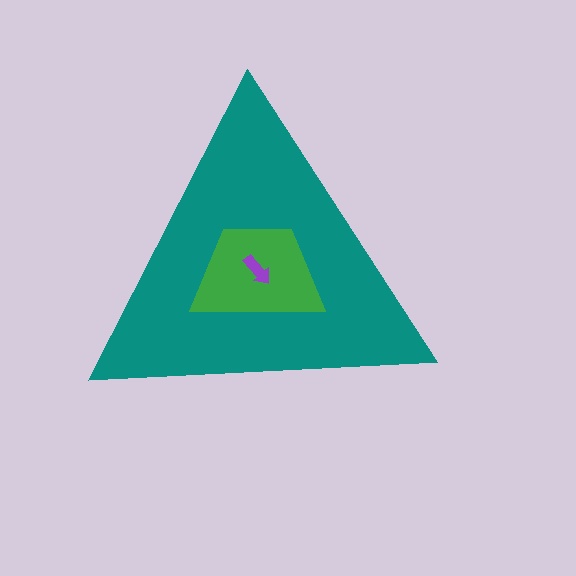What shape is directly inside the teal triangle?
The green trapezoid.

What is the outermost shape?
The teal triangle.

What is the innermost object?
The purple arrow.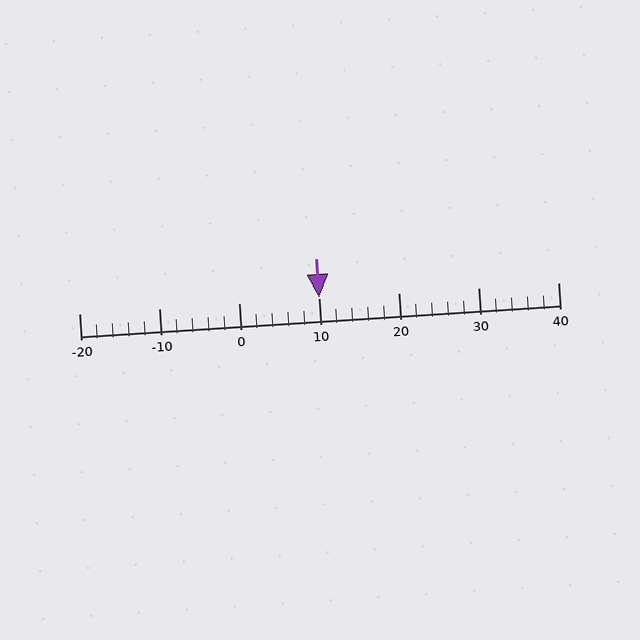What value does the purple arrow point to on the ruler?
The purple arrow points to approximately 10.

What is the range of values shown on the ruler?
The ruler shows values from -20 to 40.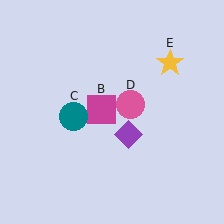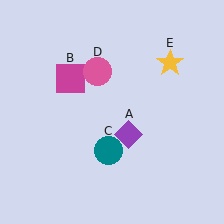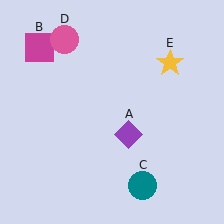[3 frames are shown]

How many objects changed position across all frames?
3 objects changed position: magenta square (object B), teal circle (object C), pink circle (object D).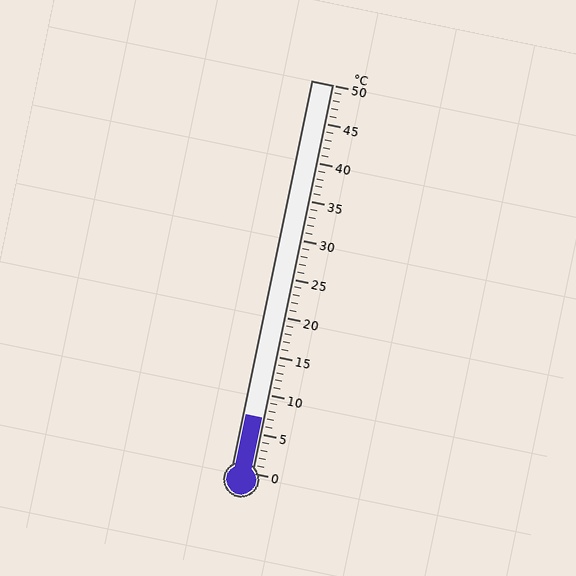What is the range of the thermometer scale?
The thermometer scale ranges from 0°C to 50°C.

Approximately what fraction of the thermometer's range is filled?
The thermometer is filled to approximately 15% of its range.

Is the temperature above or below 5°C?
The temperature is above 5°C.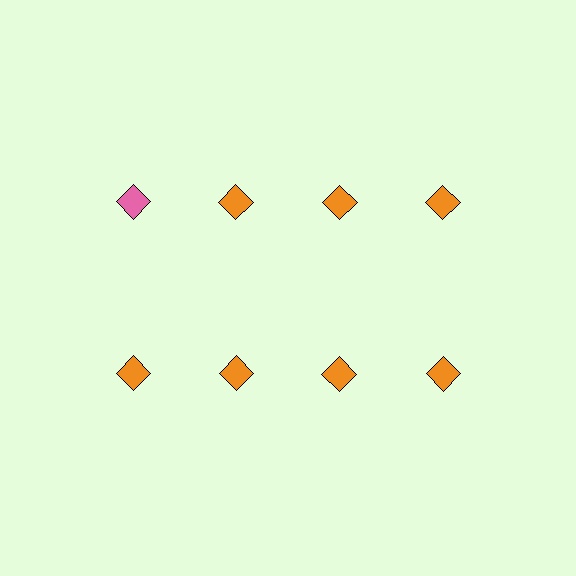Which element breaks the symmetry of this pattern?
The pink diamond in the top row, leftmost column breaks the symmetry. All other shapes are orange diamonds.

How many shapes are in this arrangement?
There are 8 shapes arranged in a grid pattern.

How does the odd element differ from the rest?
It has a different color: pink instead of orange.